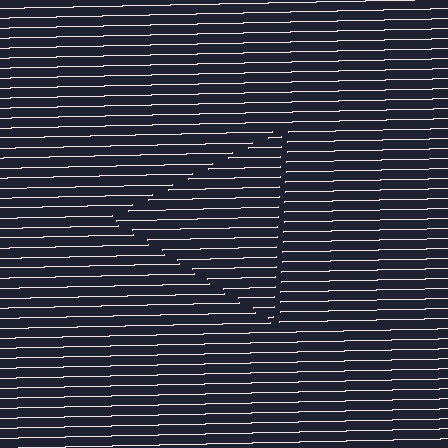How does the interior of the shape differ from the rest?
The interior of the shape contains the same grating, shifted by half a period — the contour is defined by the phase discontinuity where line-ends from the inner and outer gratings abut.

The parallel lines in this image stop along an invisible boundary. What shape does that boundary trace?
An illusory triangle. The interior of the shape contains the same grating, shifted by half a period — the contour is defined by the phase discontinuity where line-ends from the inner and outer gratings abut.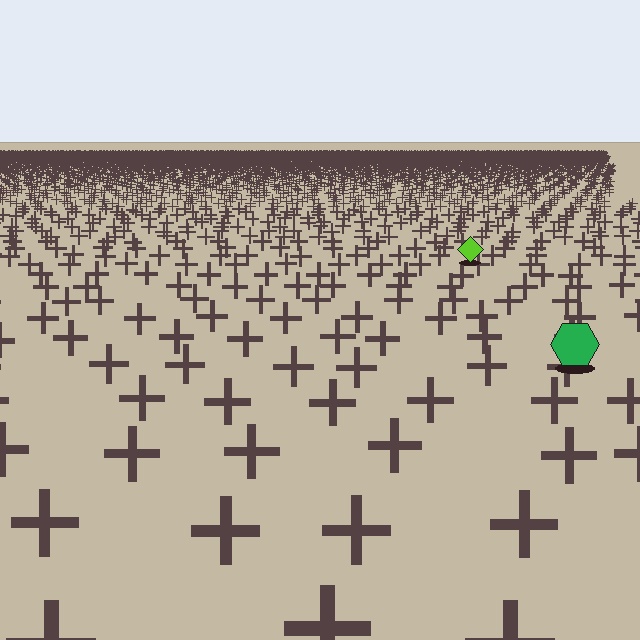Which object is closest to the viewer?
The green hexagon is closest. The texture marks near it are larger and more spread out.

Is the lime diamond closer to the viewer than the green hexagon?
No. The green hexagon is closer — you can tell from the texture gradient: the ground texture is coarser near it.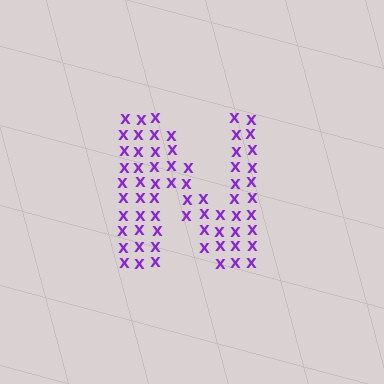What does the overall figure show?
The overall figure shows the letter N.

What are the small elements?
The small elements are letter X's.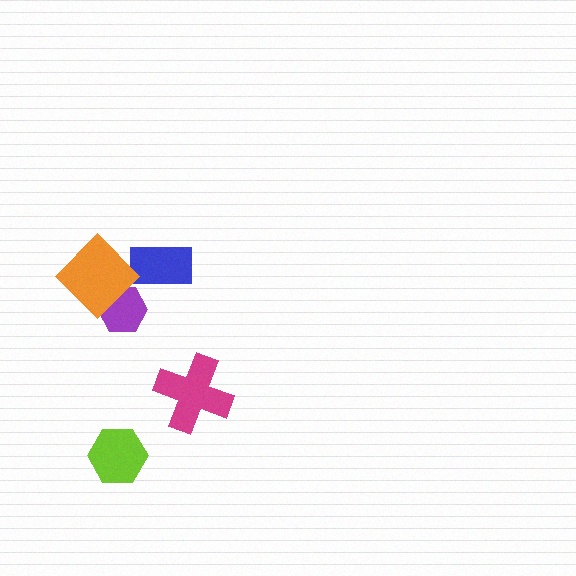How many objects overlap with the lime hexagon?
0 objects overlap with the lime hexagon.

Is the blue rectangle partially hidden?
Yes, it is partially covered by another shape.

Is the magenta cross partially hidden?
No, no other shape covers it.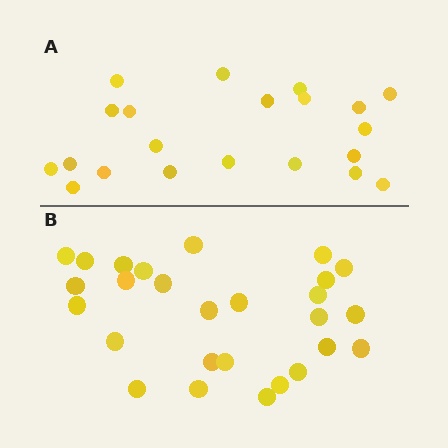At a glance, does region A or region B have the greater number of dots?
Region B (the bottom region) has more dots.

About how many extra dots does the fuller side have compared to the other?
Region B has about 6 more dots than region A.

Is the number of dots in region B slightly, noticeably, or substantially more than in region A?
Region B has noticeably more, but not dramatically so. The ratio is roughly 1.3 to 1.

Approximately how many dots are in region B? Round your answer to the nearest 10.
About 30 dots. (The exact count is 27, which rounds to 30.)